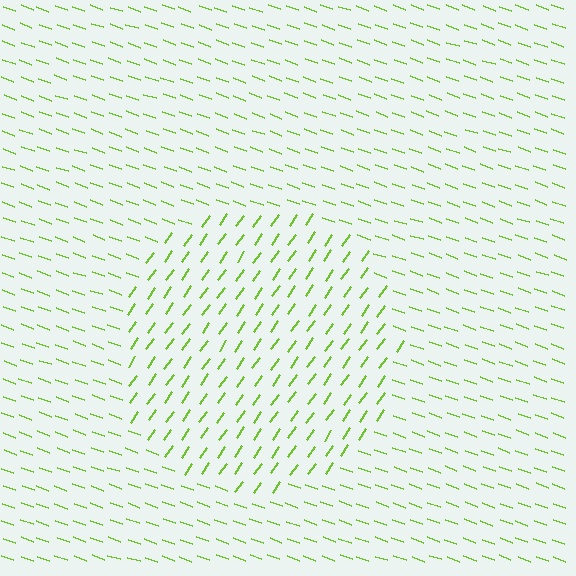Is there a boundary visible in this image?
Yes, there is a texture boundary formed by a change in line orientation.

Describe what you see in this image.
The image is filled with small lime line segments. A circle region in the image has lines oriented differently from the surrounding lines, creating a visible texture boundary.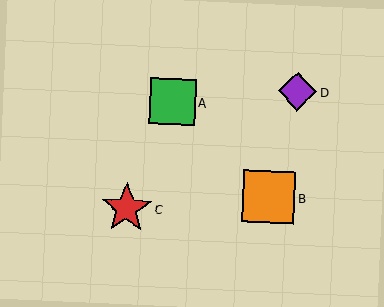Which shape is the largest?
The orange square (labeled B) is the largest.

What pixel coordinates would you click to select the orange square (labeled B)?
Click at (269, 197) to select the orange square B.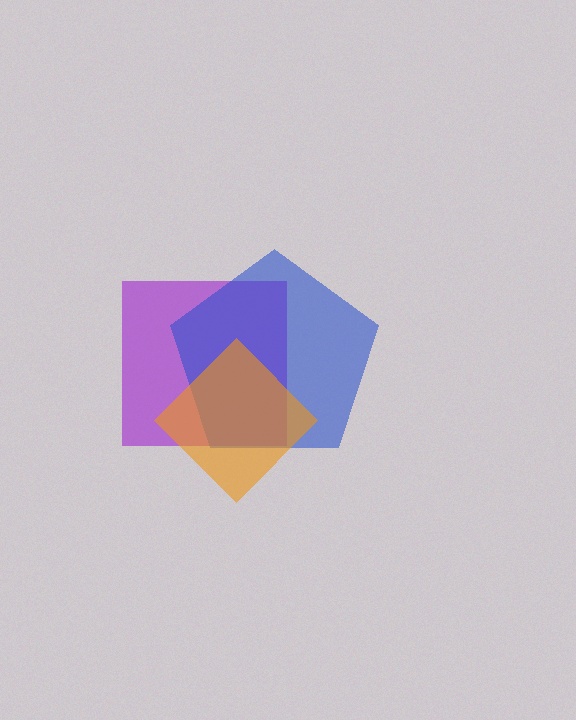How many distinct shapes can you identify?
There are 3 distinct shapes: a purple square, a blue pentagon, an orange diamond.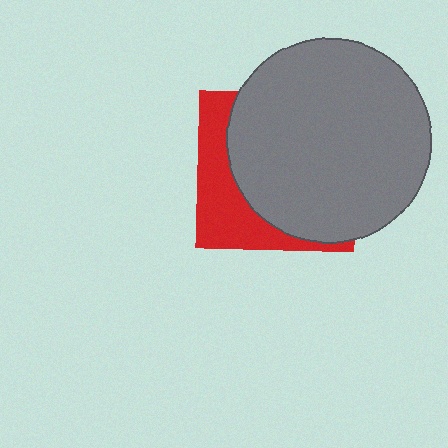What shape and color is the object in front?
The object in front is a gray circle.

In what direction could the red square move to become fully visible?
The red square could move left. That would shift it out from behind the gray circle entirely.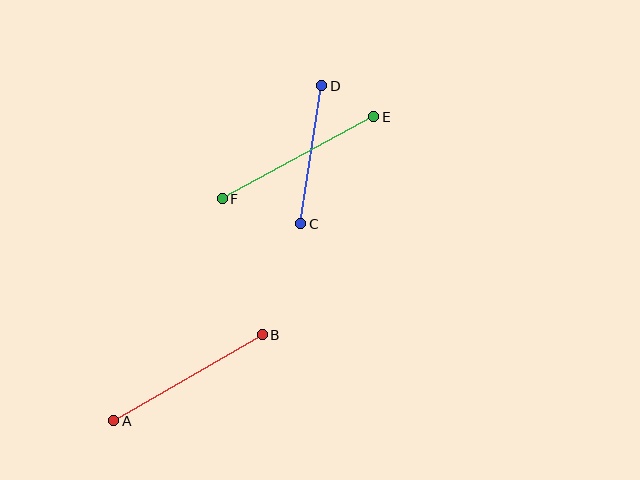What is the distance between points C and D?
The distance is approximately 140 pixels.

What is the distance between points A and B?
The distance is approximately 171 pixels.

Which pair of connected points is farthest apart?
Points E and F are farthest apart.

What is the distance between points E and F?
The distance is approximately 172 pixels.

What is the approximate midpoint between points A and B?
The midpoint is at approximately (188, 378) pixels.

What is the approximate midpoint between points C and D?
The midpoint is at approximately (311, 155) pixels.